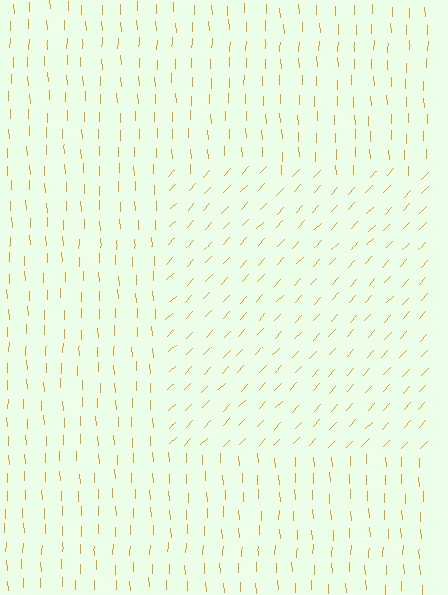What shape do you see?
I see a rectangle.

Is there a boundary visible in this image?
Yes, there is a texture boundary formed by a change in line orientation.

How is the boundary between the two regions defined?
The boundary is defined purely by a change in line orientation (approximately 45 degrees difference). All lines are the same color and thickness.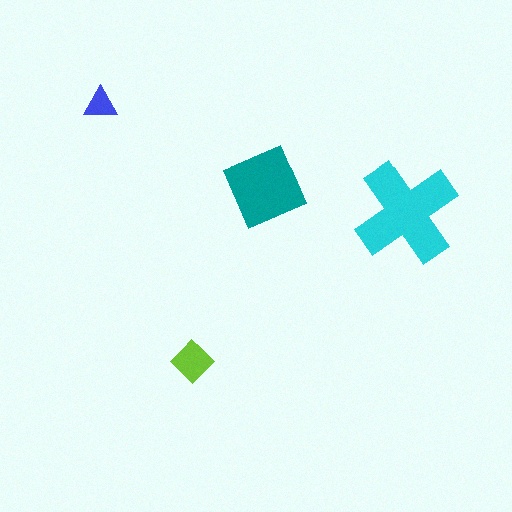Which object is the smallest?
The blue triangle.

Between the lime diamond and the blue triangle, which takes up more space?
The lime diamond.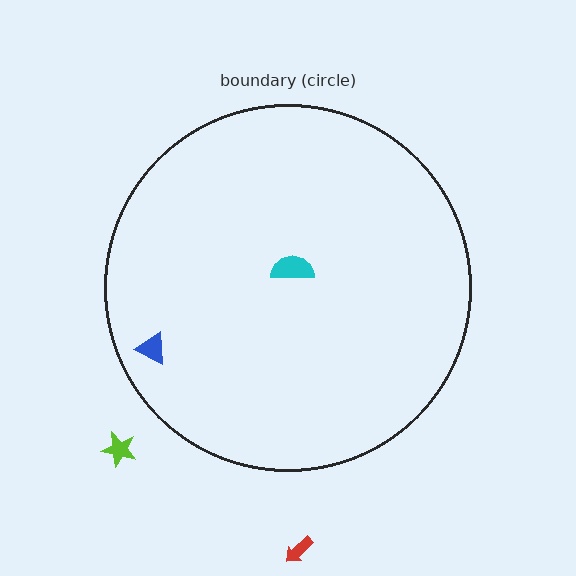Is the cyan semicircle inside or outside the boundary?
Inside.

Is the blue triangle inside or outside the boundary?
Inside.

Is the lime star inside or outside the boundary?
Outside.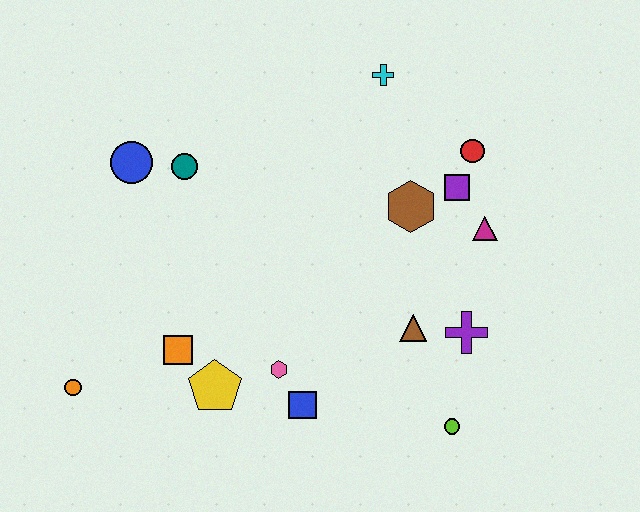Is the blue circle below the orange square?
No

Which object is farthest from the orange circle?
The red circle is farthest from the orange circle.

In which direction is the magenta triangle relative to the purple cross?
The magenta triangle is above the purple cross.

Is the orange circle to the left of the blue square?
Yes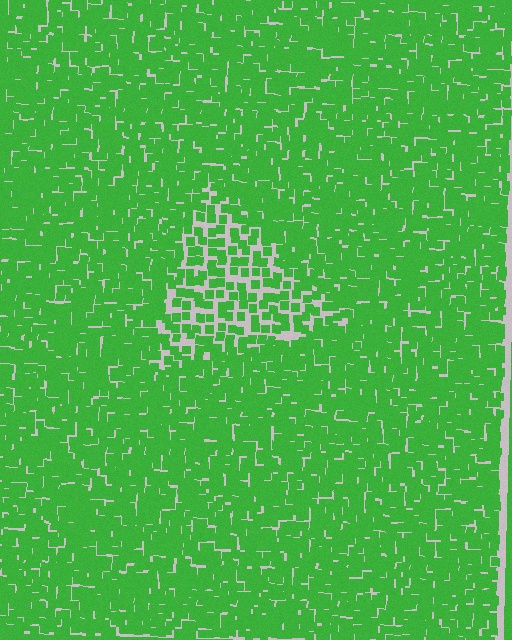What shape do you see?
I see a triangle.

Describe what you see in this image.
The image contains small green elements arranged at two different densities. A triangle-shaped region is visible where the elements are less densely packed than the surrounding area.